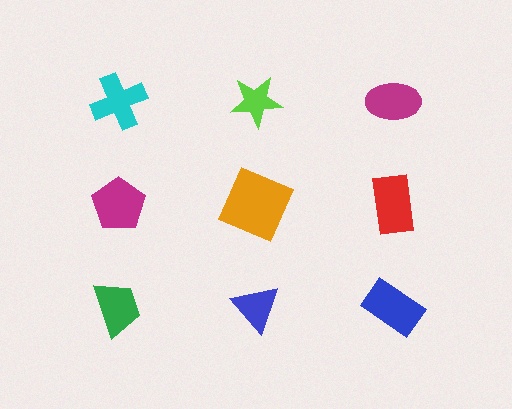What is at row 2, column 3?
A red rectangle.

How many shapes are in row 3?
3 shapes.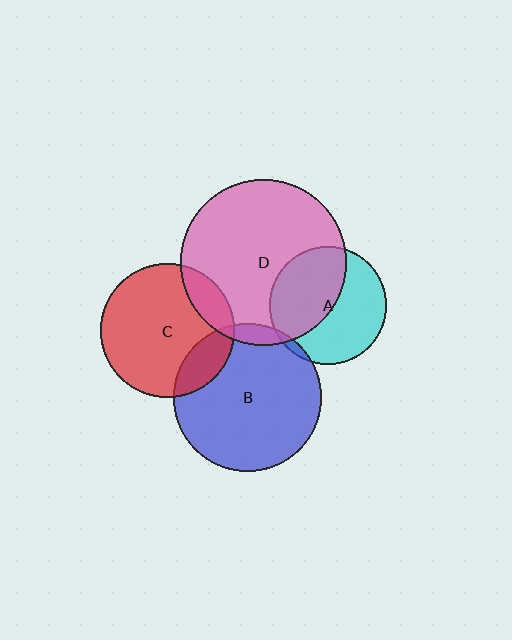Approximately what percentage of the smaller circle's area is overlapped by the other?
Approximately 5%.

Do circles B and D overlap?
Yes.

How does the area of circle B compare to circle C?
Approximately 1.2 times.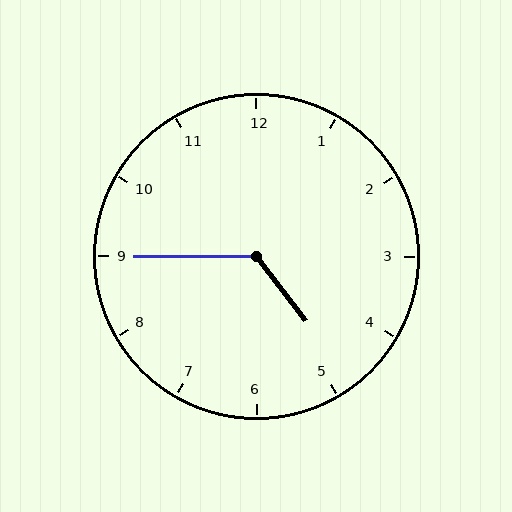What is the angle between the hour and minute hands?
Approximately 128 degrees.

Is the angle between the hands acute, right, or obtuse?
It is obtuse.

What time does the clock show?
4:45.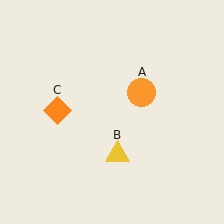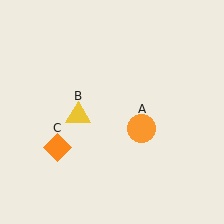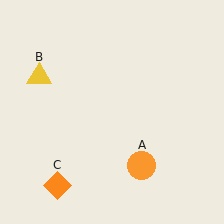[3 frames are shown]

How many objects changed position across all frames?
3 objects changed position: orange circle (object A), yellow triangle (object B), orange diamond (object C).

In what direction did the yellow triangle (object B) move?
The yellow triangle (object B) moved up and to the left.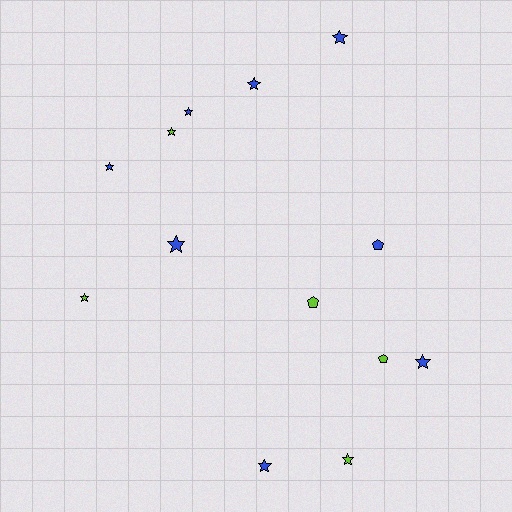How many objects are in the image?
There are 13 objects.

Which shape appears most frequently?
Star, with 10 objects.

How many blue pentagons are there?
There is 1 blue pentagon.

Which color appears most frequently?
Blue, with 8 objects.